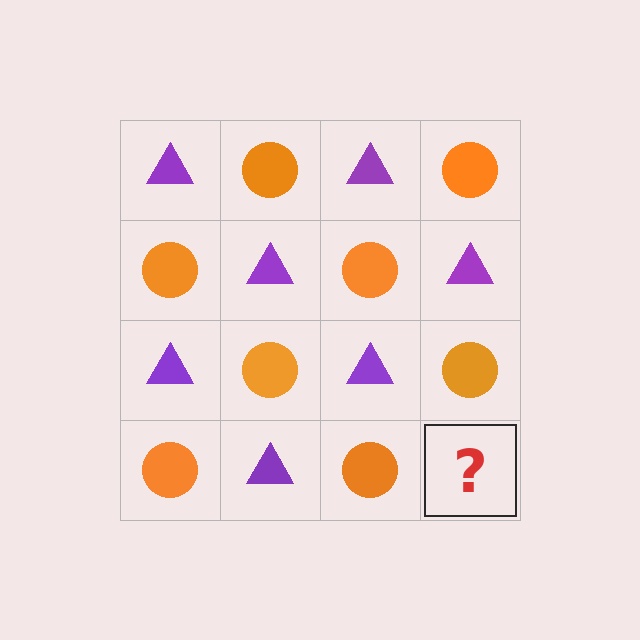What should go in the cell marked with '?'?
The missing cell should contain a purple triangle.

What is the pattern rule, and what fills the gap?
The rule is that it alternates purple triangle and orange circle in a checkerboard pattern. The gap should be filled with a purple triangle.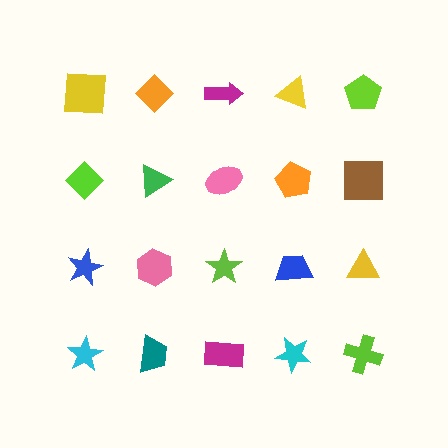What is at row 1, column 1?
A yellow square.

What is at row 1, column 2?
An orange diamond.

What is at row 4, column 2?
A teal trapezoid.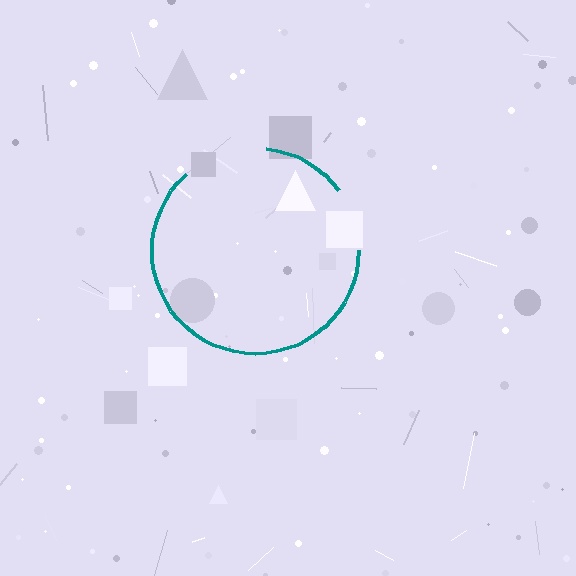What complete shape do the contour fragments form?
The contour fragments form a circle.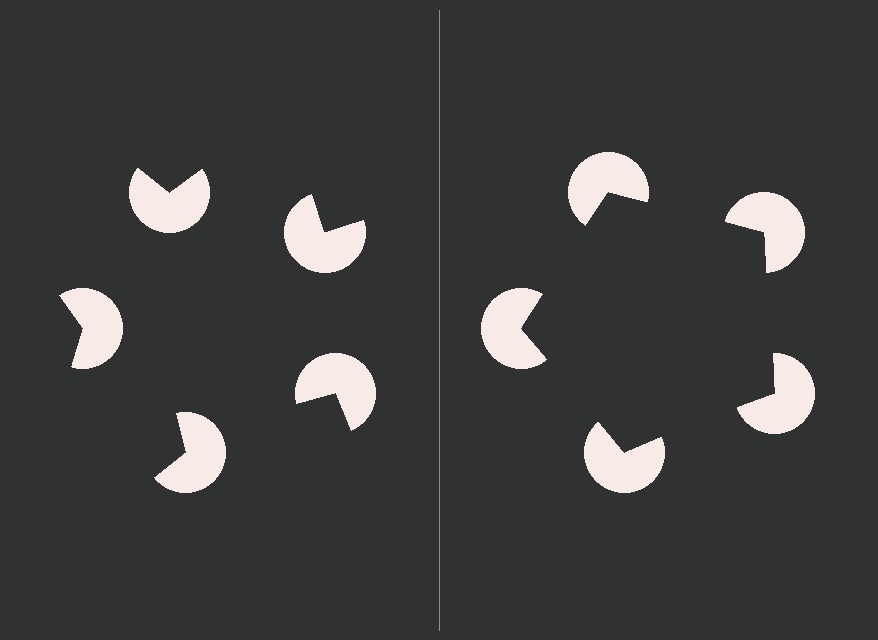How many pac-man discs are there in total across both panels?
10 — 5 on each side.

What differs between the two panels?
The pac-man discs are positioned identically on both sides; only the wedge orientations differ. On the right they align to a pentagon; on the left they are misaligned.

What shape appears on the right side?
An illusory pentagon.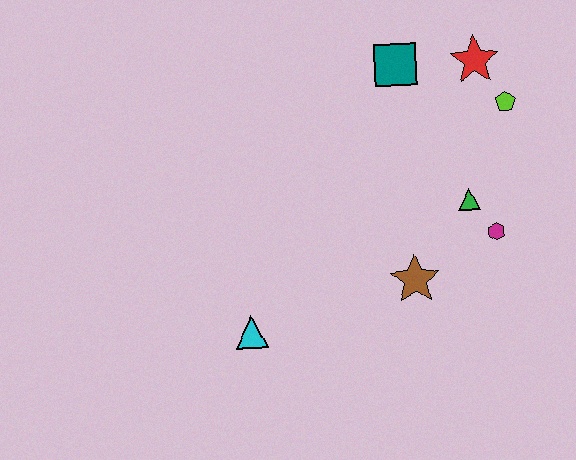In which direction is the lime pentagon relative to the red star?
The lime pentagon is below the red star.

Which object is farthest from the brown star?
The red star is farthest from the brown star.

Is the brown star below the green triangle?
Yes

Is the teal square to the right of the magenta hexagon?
No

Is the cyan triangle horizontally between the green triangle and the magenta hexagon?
No